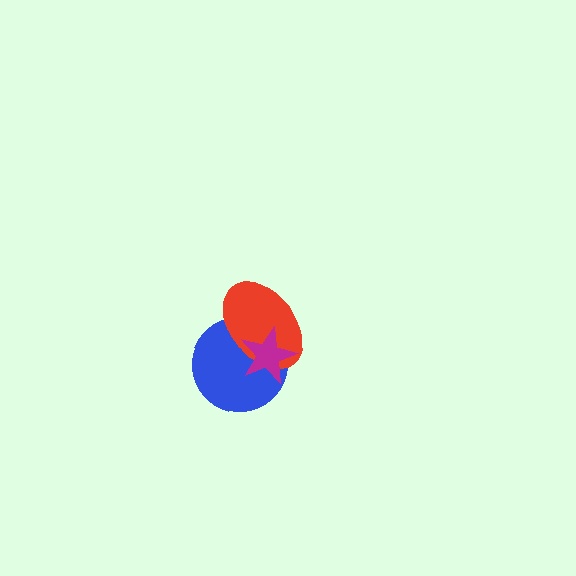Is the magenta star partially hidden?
No, no other shape covers it.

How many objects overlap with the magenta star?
2 objects overlap with the magenta star.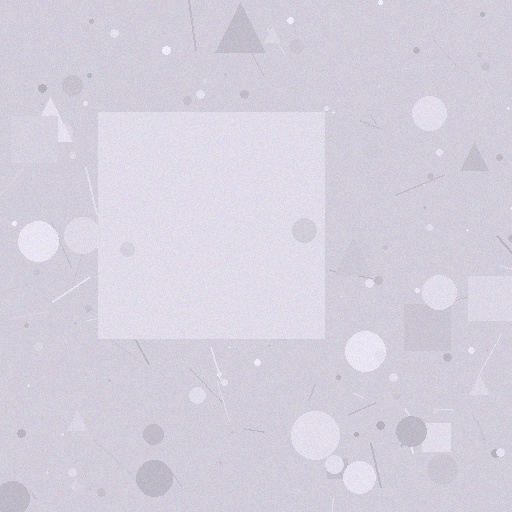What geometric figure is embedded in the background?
A square is embedded in the background.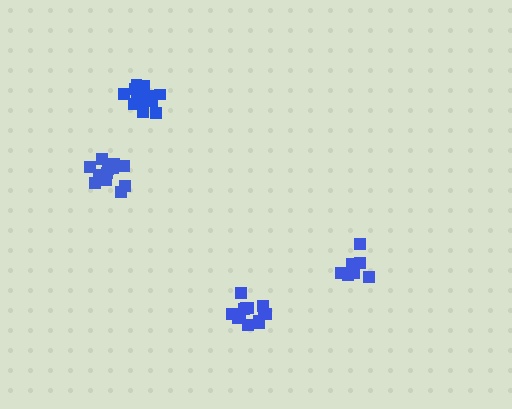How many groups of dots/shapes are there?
There are 4 groups.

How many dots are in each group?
Group 1: 12 dots, Group 2: 13 dots, Group 3: 8 dots, Group 4: 14 dots (47 total).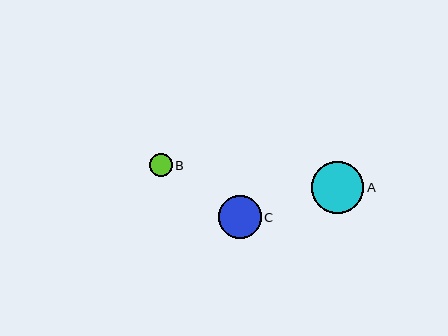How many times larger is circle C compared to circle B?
Circle C is approximately 1.8 times the size of circle B.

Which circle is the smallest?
Circle B is the smallest with a size of approximately 23 pixels.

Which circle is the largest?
Circle A is the largest with a size of approximately 52 pixels.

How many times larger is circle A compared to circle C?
Circle A is approximately 1.2 times the size of circle C.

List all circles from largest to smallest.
From largest to smallest: A, C, B.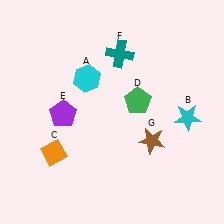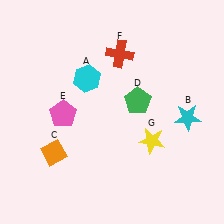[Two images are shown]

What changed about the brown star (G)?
In Image 1, G is brown. In Image 2, it changed to yellow.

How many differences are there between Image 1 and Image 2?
There are 3 differences between the two images.